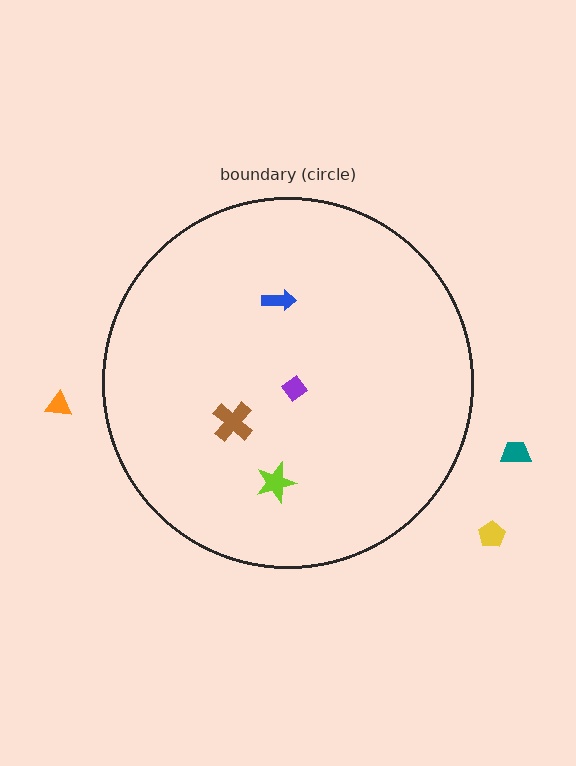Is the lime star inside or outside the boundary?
Inside.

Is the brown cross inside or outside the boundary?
Inside.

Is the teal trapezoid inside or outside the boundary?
Outside.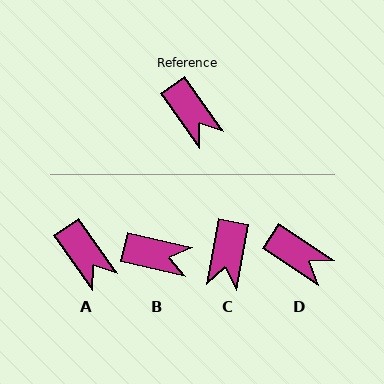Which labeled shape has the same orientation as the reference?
A.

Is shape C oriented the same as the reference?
No, it is off by about 46 degrees.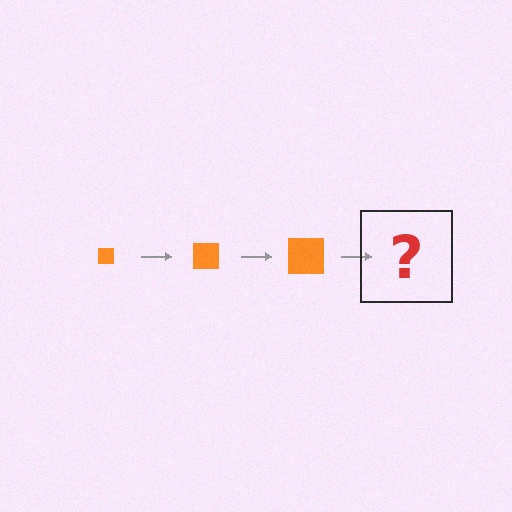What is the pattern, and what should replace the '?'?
The pattern is that the square gets progressively larger each step. The '?' should be an orange square, larger than the previous one.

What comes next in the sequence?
The next element should be an orange square, larger than the previous one.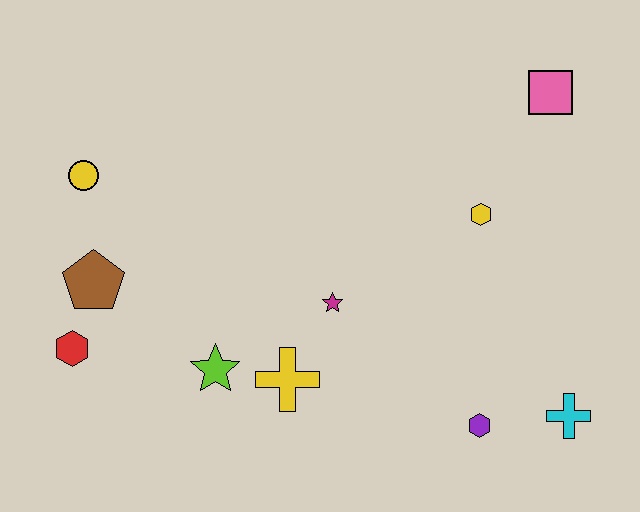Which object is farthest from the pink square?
The red hexagon is farthest from the pink square.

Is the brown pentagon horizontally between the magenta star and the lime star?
No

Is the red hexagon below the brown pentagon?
Yes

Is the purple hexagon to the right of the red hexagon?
Yes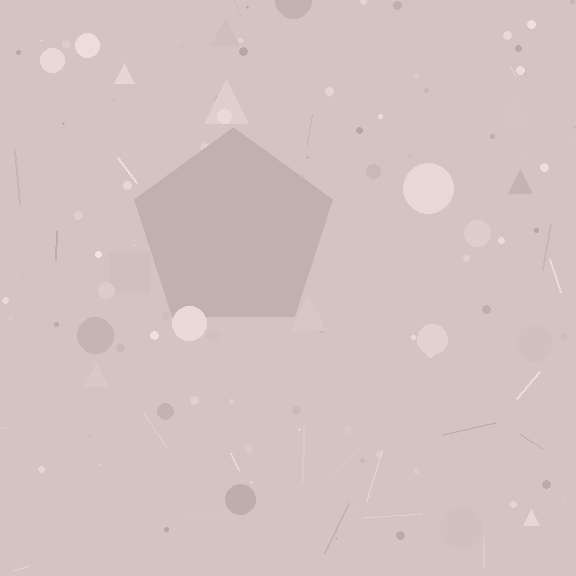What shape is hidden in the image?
A pentagon is hidden in the image.